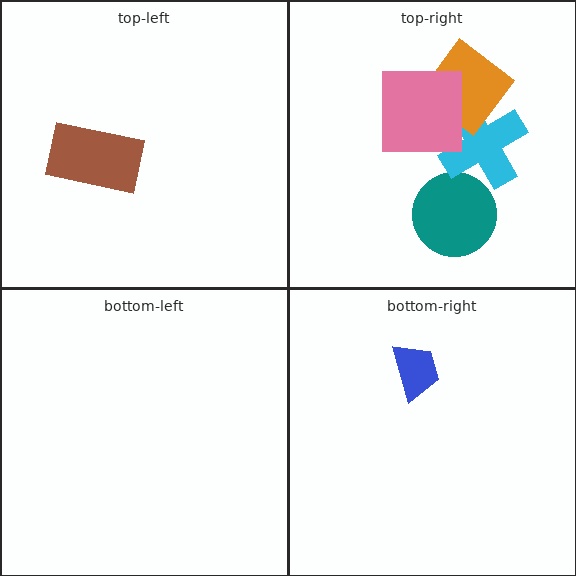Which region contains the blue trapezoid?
The bottom-right region.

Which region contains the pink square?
The top-right region.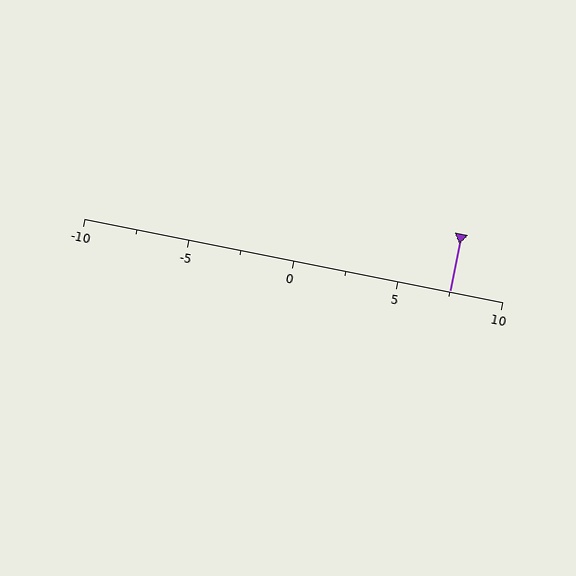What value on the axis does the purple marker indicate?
The marker indicates approximately 7.5.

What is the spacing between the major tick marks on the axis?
The major ticks are spaced 5 apart.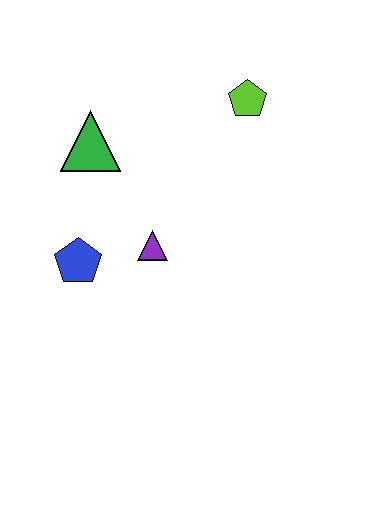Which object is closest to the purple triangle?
The blue pentagon is closest to the purple triangle.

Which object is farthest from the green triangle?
The lime pentagon is farthest from the green triangle.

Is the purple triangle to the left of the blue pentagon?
No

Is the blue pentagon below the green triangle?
Yes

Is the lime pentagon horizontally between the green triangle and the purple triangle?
No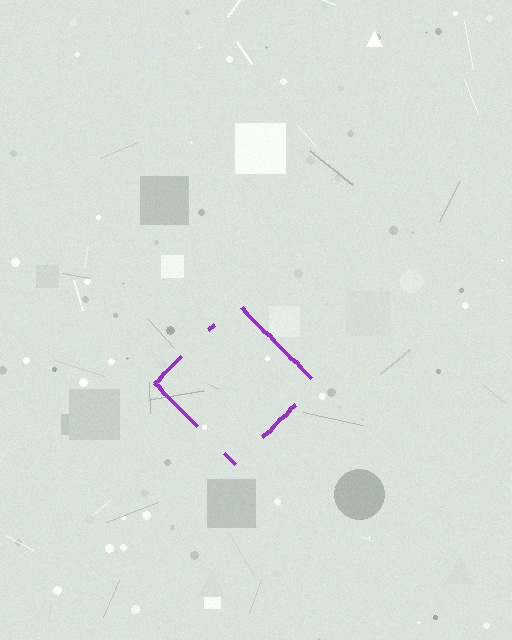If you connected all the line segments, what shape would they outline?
They would outline a diamond.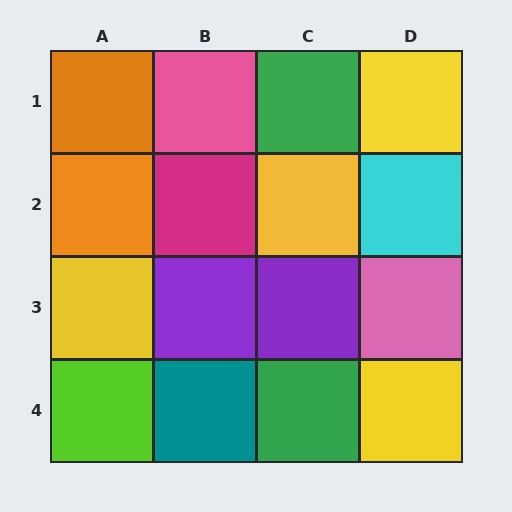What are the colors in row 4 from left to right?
Lime, teal, green, yellow.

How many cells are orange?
2 cells are orange.